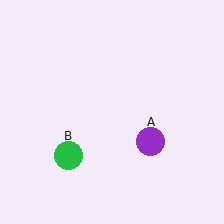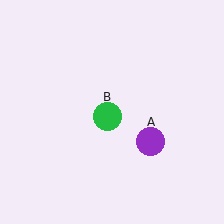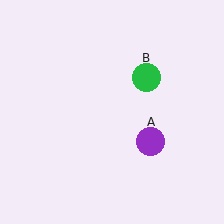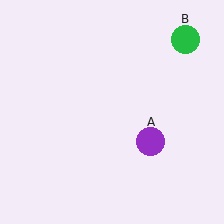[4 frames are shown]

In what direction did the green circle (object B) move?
The green circle (object B) moved up and to the right.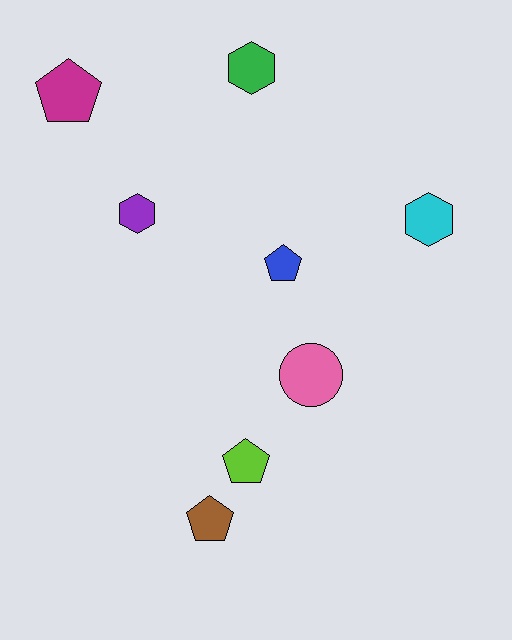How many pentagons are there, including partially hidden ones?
There are 4 pentagons.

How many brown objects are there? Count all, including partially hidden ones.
There is 1 brown object.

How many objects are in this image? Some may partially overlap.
There are 8 objects.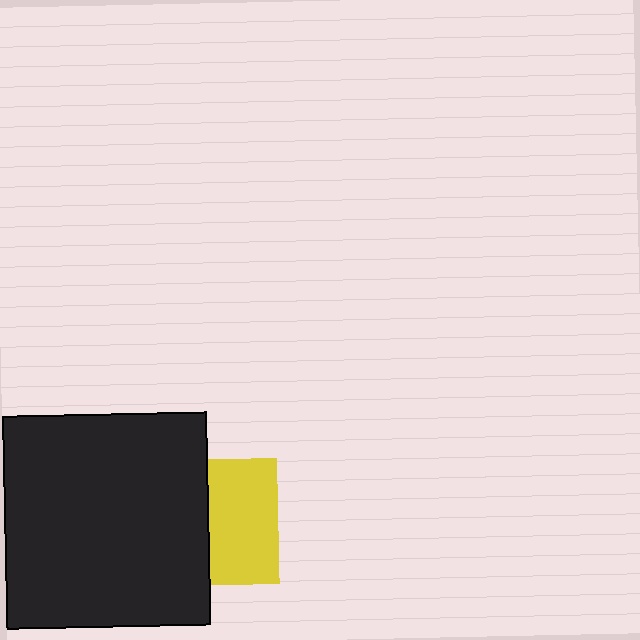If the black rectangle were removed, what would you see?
You would see the complete yellow square.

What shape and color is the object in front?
The object in front is a black rectangle.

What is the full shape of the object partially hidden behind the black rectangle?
The partially hidden object is a yellow square.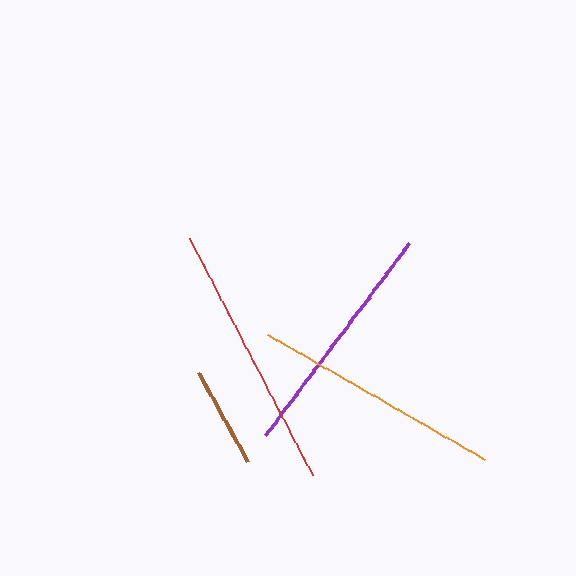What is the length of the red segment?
The red segment is approximately 267 pixels long.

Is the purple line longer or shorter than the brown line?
The purple line is longer than the brown line.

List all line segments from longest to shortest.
From longest to shortest: red, orange, purple, brown.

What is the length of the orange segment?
The orange segment is approximately 250 pixels long.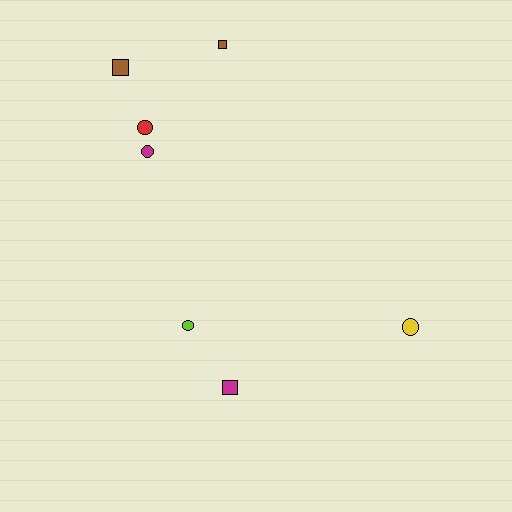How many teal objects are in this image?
There are no teal objects.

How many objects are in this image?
There are 7 objects.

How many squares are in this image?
There are 3 squares.